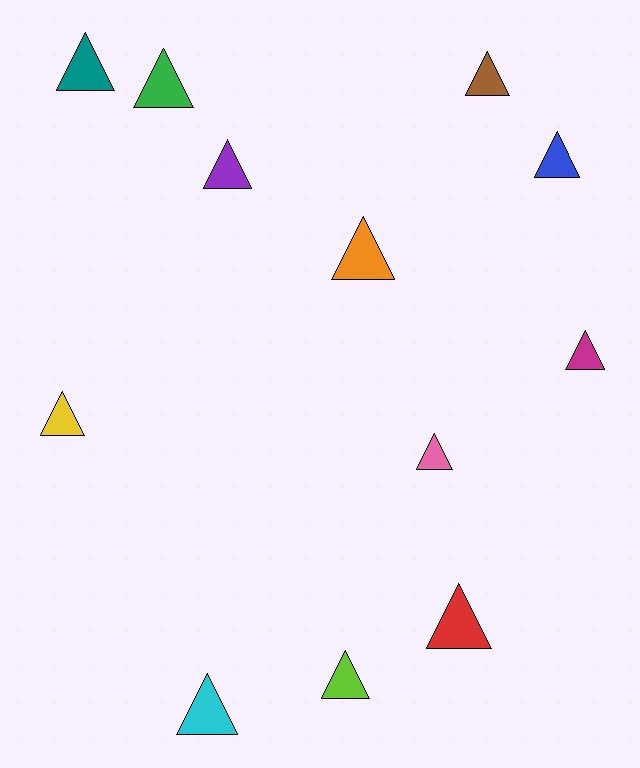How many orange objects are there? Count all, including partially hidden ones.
There is 1 orange object.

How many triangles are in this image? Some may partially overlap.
There are 12 triangles.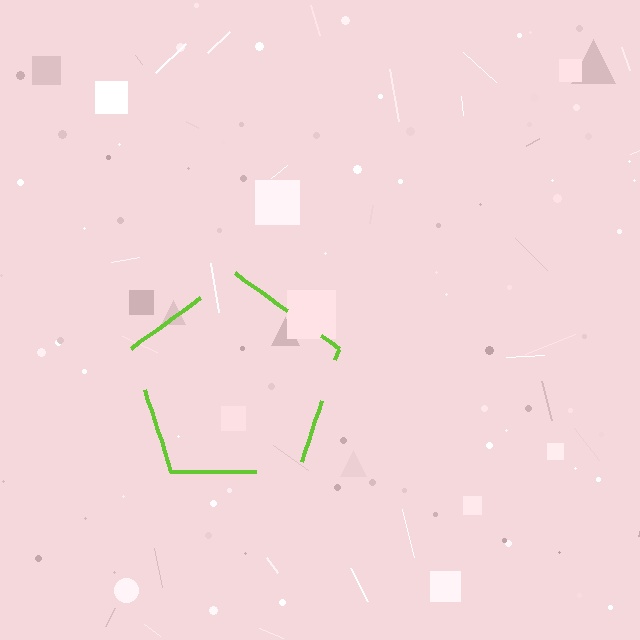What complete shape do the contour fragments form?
The contour fragments form a pentagon.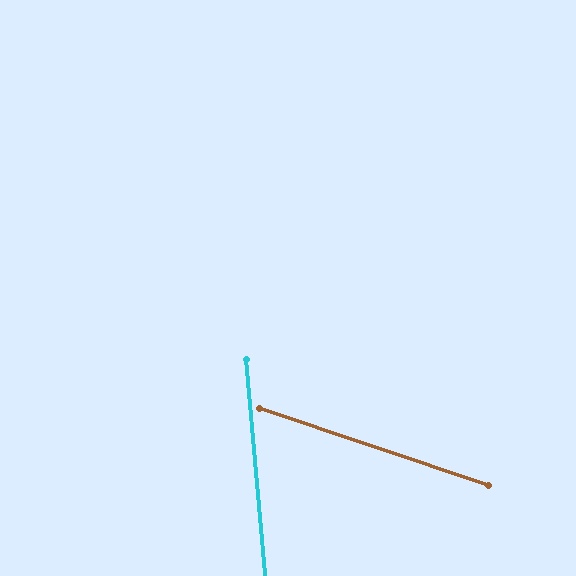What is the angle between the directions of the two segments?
Approximately 66 degrees.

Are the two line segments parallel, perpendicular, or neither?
Neither parallel nor perpendicular — they differ by about 66°.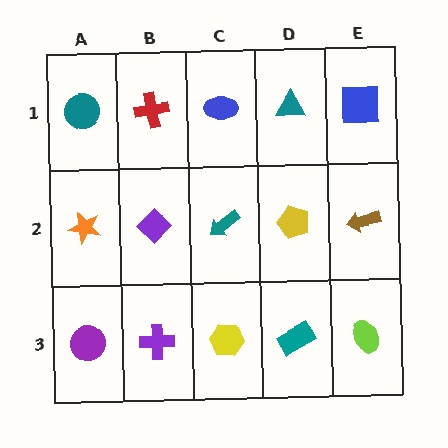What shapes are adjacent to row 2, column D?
A teal triangle (row 1, column D), a teal rectangle (row 3, column D), a teal arrow (row 2, column C), a brown arrow (row 2, column E).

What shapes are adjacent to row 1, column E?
A brown arrow (row 2, column E), a teal triangle (row 1, column D).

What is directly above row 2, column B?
A red cross.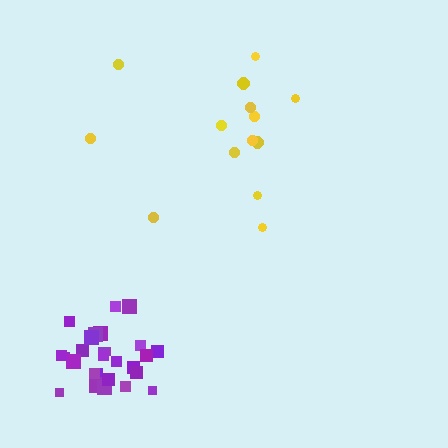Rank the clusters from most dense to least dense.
purple, yellow.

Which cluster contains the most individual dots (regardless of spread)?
Purple (30).